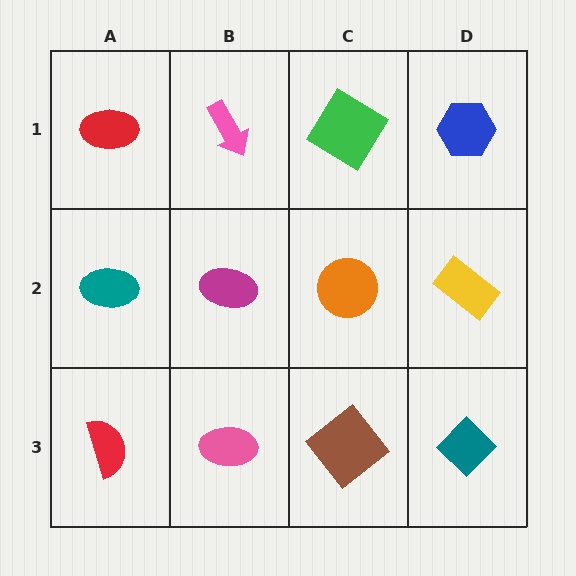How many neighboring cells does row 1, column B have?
3.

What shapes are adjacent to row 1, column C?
An orange circle (row 2, column C), a pink arrow (row 1, column B), a blue hexagon (row 1, column D).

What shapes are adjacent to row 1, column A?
A teal ellipse (row 2, column A), a pink arrow (row 1, column B).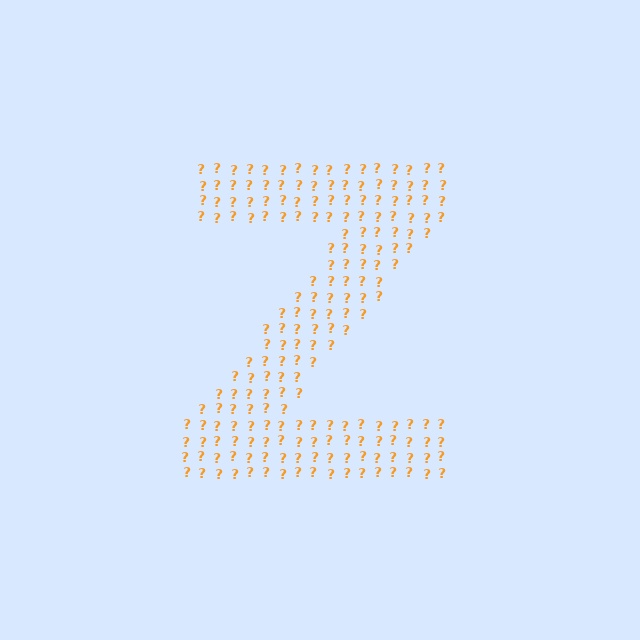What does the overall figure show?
The overall figure shows the letter Z.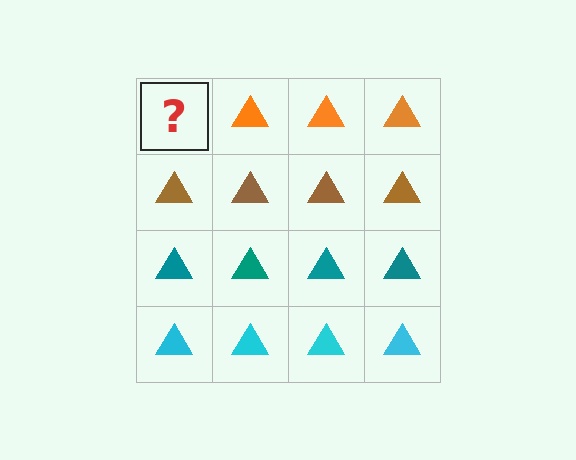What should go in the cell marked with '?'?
The missing cell should contain an orange triangle.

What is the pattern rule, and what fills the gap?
The rule is that each row has a consistent color. The gap should be filled with an orange triangle.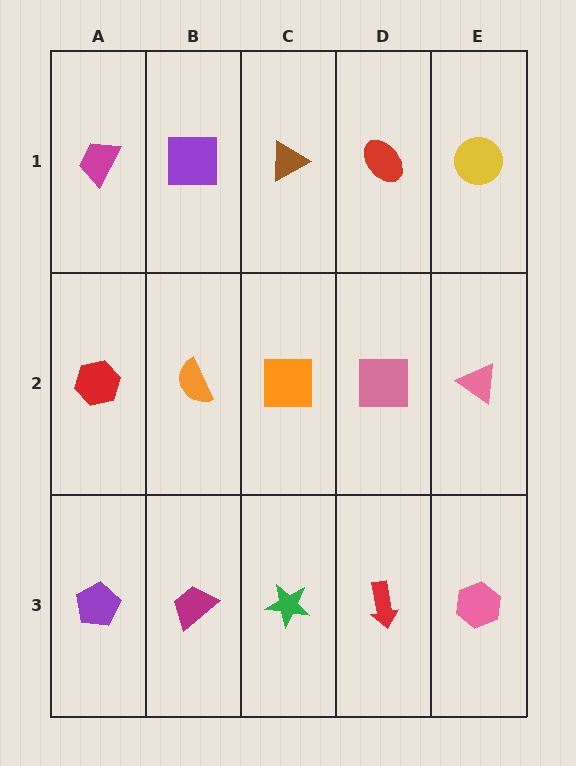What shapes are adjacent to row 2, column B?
A purple square (row 1, column B), a magenta trapezoid (row 3, column B), a red hexagon (row 2, column A), an orange square (row 2, column C).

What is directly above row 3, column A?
A red hexagon.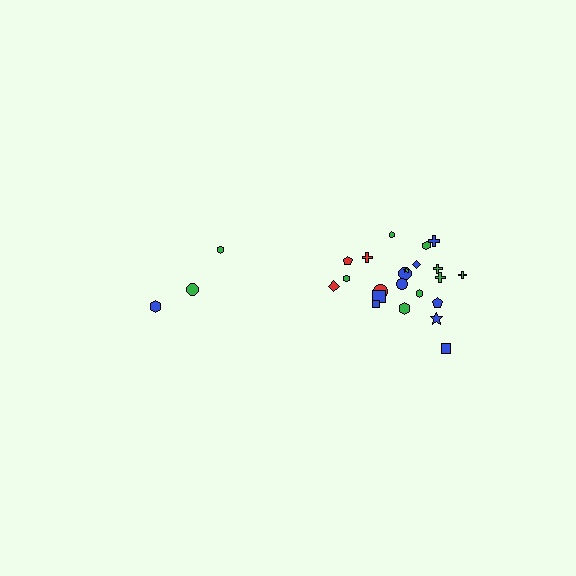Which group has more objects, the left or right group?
The right group.